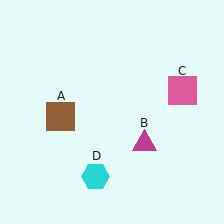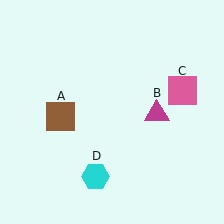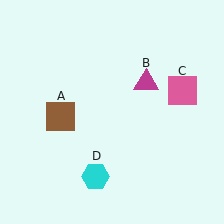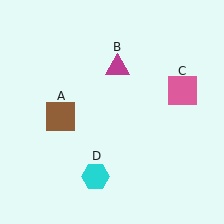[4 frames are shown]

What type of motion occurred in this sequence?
The magenta triangle (object B) rotated counterclockwise around the center of the scene.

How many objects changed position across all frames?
1 object changed position: magenta triangle (object B).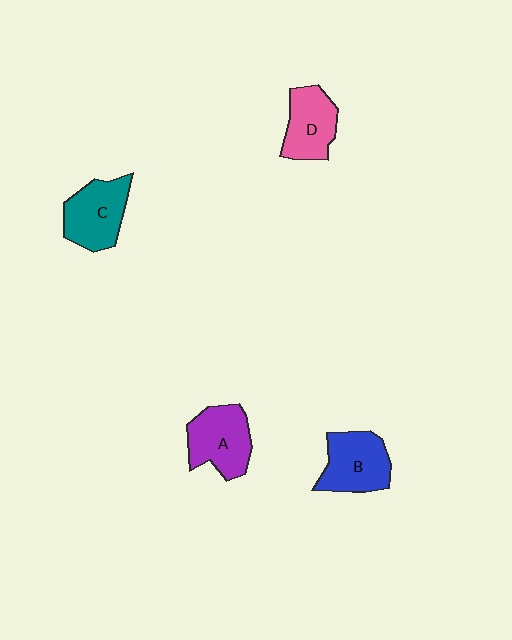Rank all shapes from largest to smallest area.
From largest to smallest: B (blue), A (purple), C (teal), D (pink).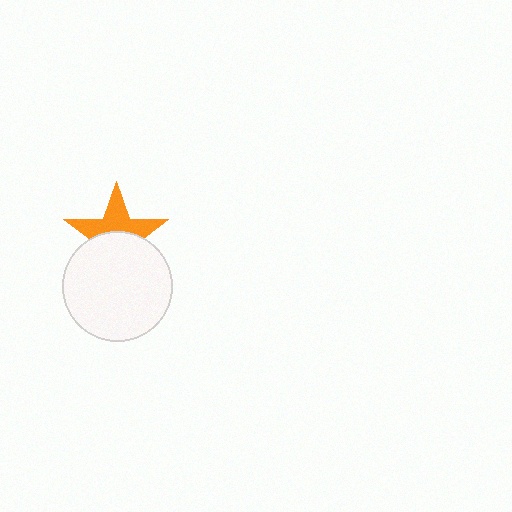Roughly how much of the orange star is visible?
About half of it is visible (roughly 50%).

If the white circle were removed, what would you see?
You would see the complete orange star.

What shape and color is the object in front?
The object in front is a white circle.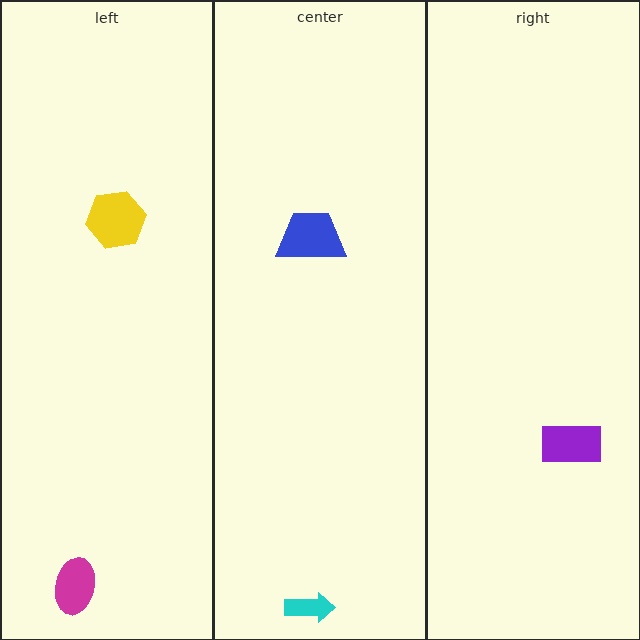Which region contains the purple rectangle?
The right region.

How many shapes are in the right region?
1.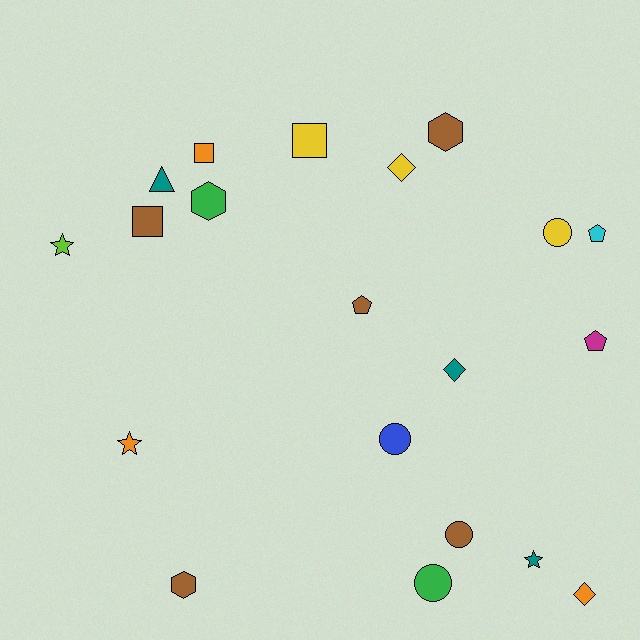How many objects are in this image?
There are 20 objects.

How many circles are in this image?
There are 4 circles.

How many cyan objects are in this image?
There is 1 cyan object.